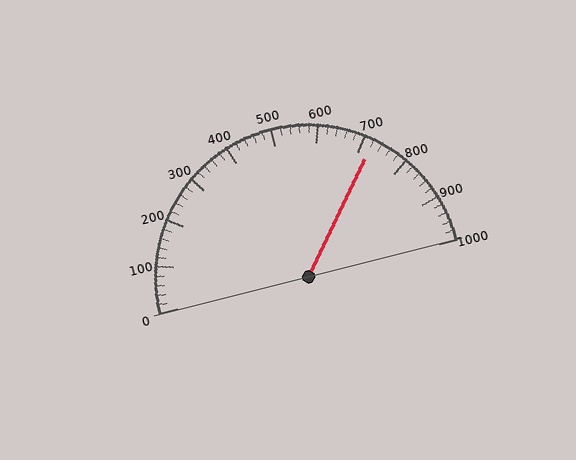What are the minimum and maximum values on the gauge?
The gauge ranges from 0 to 1000.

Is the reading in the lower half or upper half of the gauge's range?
The reading is in the upper half of the range (0 to 1000).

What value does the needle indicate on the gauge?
The needle indicates approximately 720.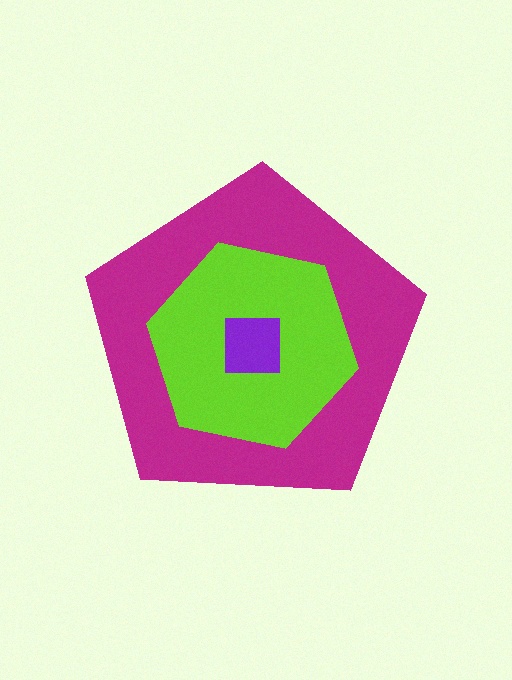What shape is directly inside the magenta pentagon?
The lime hexagon.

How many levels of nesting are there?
3.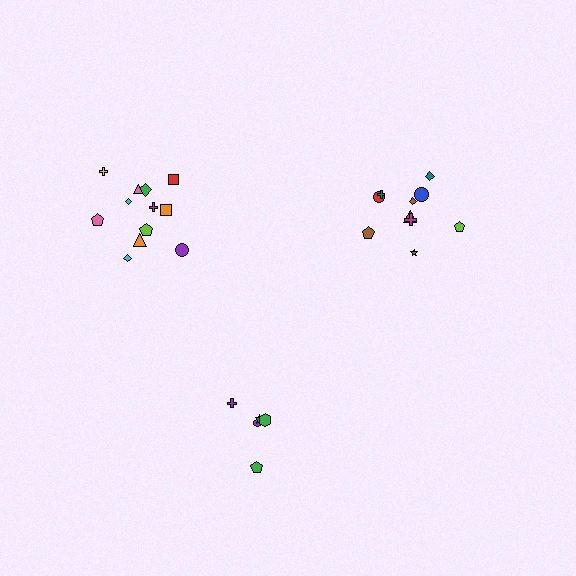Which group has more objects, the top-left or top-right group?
The top-left group.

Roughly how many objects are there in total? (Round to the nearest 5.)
Roughly 25 objects in total.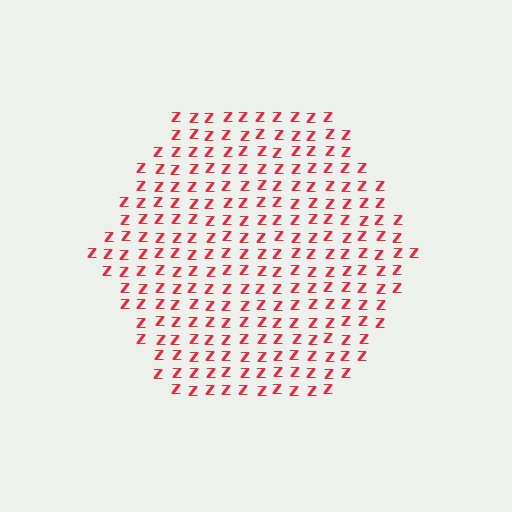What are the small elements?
The small elements are letter Z's.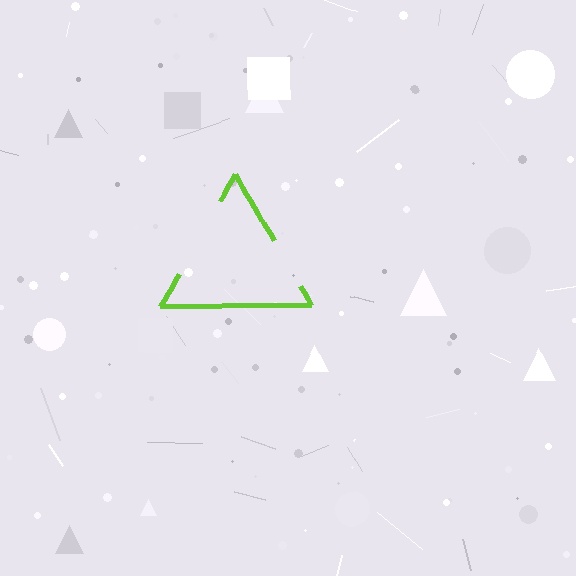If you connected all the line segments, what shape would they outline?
They would outline a triangle.